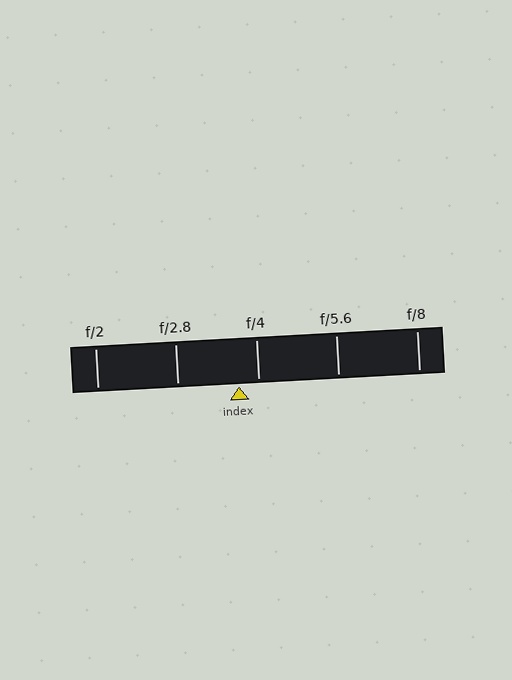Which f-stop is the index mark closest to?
The index mark is closest to f/4.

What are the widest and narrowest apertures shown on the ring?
The widest aperture shown is f/2 and the narrowest is f/8.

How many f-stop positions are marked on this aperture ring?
There are 5 f-stop positions marked.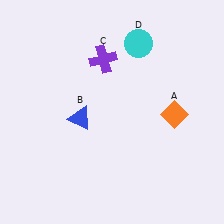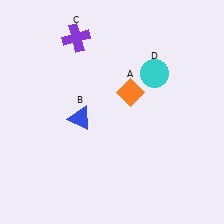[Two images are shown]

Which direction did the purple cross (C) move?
The purple cross (C) moved left.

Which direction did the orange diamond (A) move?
The orange diamond (A) moved left.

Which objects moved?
The objects that moved are: the orange diamond (A), the purple cross (C), the cyan circle (D).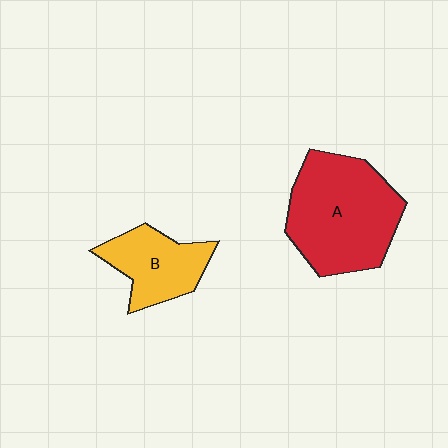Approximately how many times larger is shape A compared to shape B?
Approximately 1.8 times.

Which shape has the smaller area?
Shape B (yellow).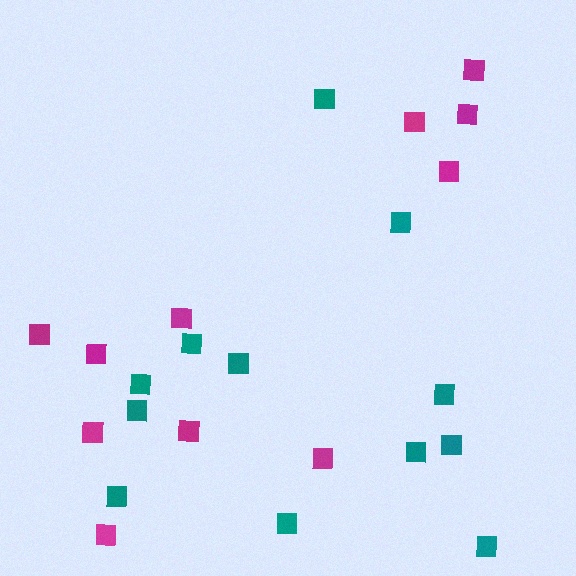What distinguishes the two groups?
There are 2 groups: one group of teal squares (12) and one group of magenta squares (11).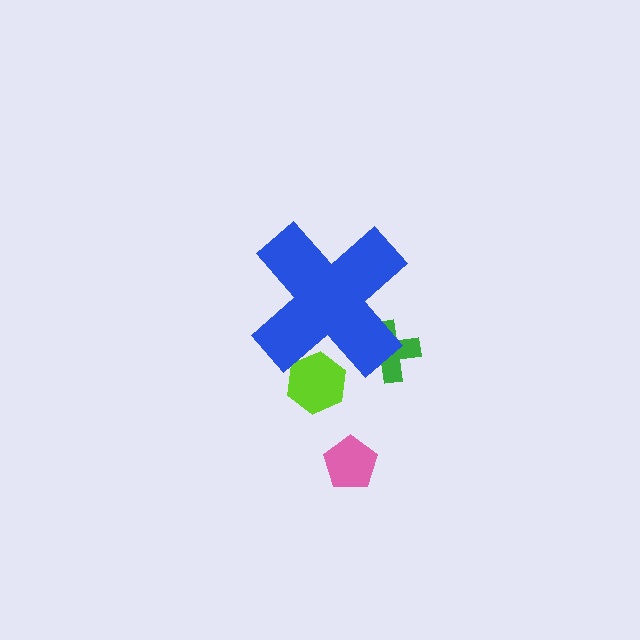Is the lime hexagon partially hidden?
Yes, the lime hexagon is partially hidden behind the blue cross.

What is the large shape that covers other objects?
A blue cross.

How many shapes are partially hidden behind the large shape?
2 shapes are partially hidden.